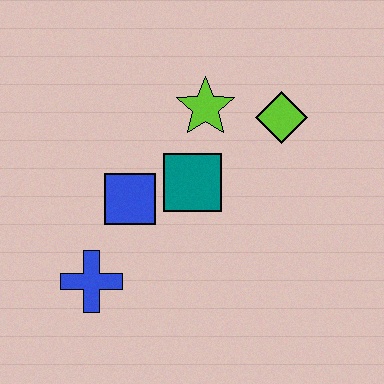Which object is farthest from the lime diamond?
The blue cross is farthest from the lime diamond.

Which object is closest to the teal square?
The blue square is closest to the teal square.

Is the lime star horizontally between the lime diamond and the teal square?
Yes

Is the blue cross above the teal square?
No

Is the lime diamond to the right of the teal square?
Yes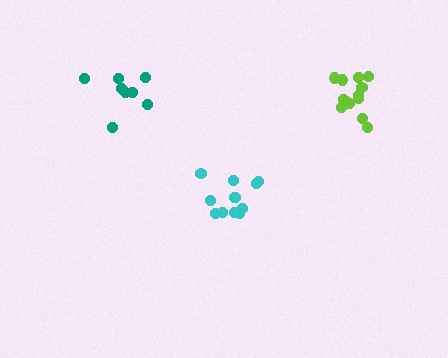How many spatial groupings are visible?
There are 3 spatial groupings.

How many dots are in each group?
Group 1: 13 dots, Group 2: 8 dots, Group 3: 12 dots (33 total).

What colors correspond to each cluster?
The clusters are colored: lime, teal, cyan.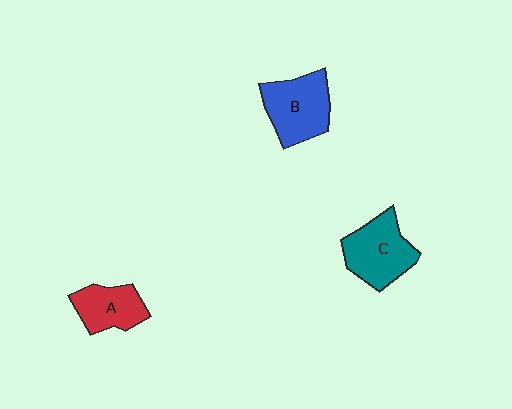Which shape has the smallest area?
Shape A (red).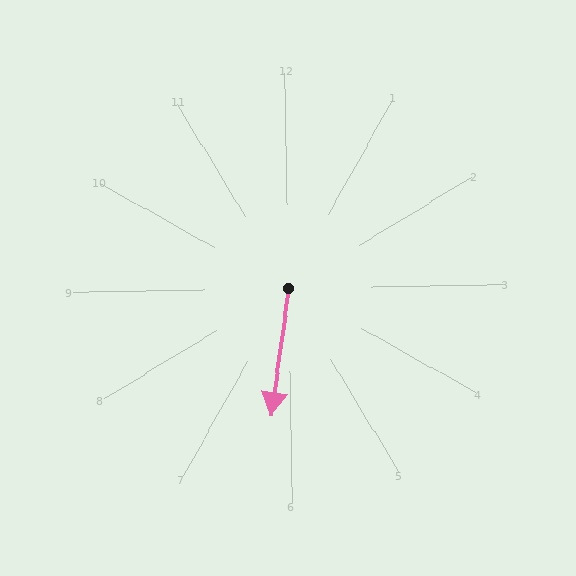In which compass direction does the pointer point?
South.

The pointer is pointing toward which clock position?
Roughly 6 o'clock.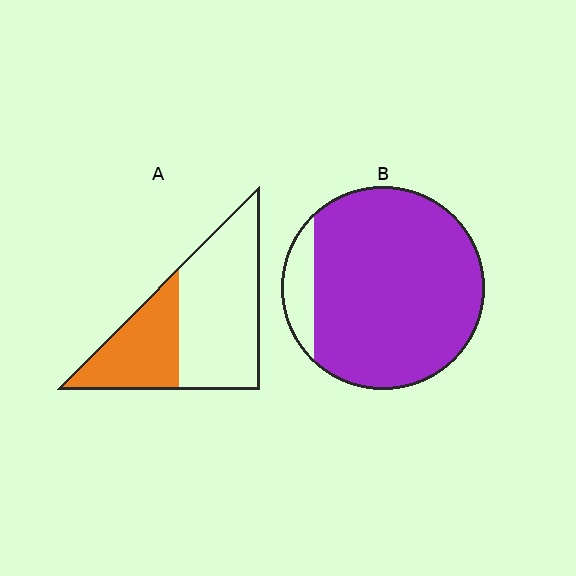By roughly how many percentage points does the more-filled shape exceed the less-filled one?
By roughly 55 percentage points (B over A).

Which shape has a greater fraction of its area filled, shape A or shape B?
Shape B.